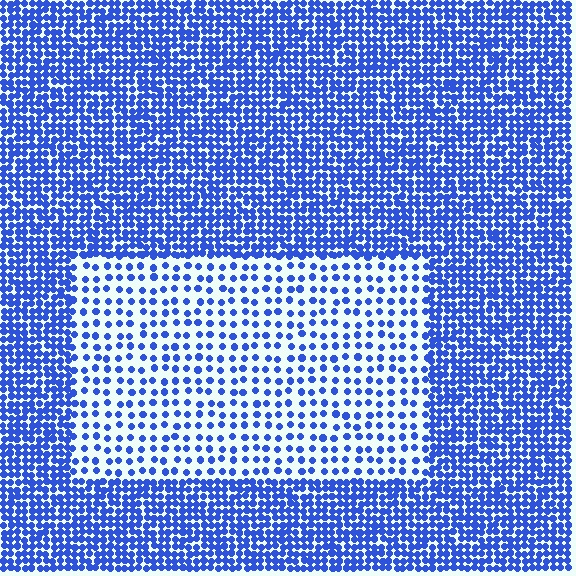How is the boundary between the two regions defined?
The boundary is defined by a change in element density (approximately 2.5x ratio). All elements are the same color, size, and shape.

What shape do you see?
I see a rectangle.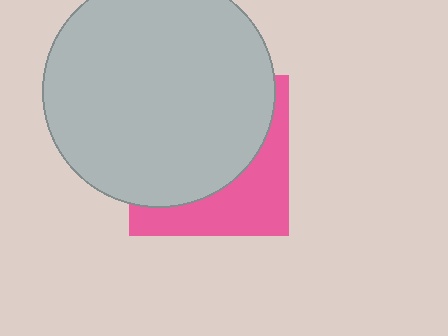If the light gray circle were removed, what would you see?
You would see the complete pink square.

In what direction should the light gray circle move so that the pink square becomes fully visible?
The light gray circle should move toward the upper-left. That is the shortest direction to clear the overlap and leave the pink square fully visible.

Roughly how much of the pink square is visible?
A small part of it is visible (roughly 36%).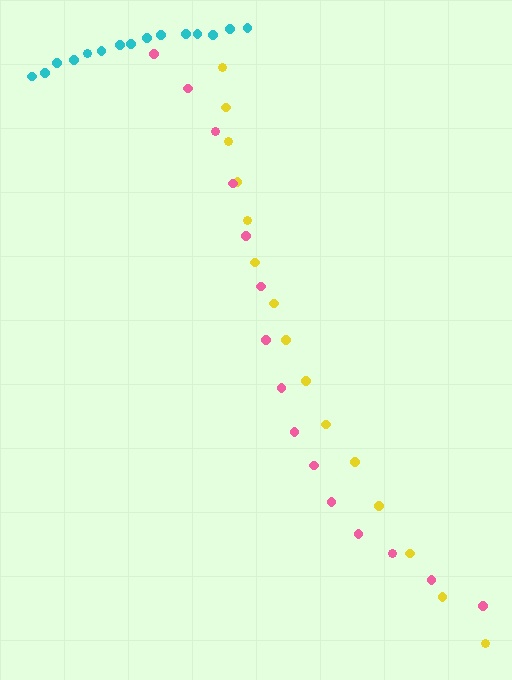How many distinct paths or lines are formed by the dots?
There are 3 distinct paths.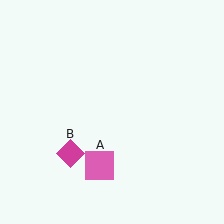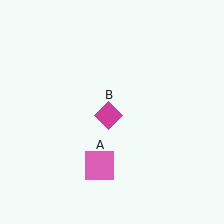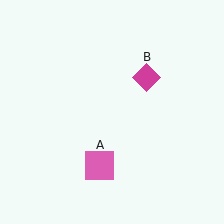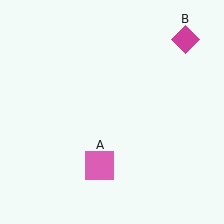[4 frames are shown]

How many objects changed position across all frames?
1 object changed position: magenta diamond (object B).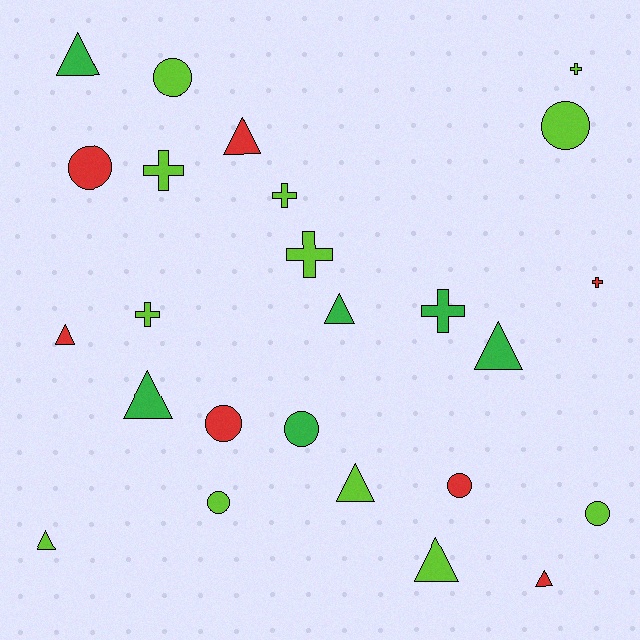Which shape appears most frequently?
Triangle, with 10 objects.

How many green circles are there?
There is 1 green circle.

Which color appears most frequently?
Lime, with 12 objects.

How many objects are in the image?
There are 25 objects.